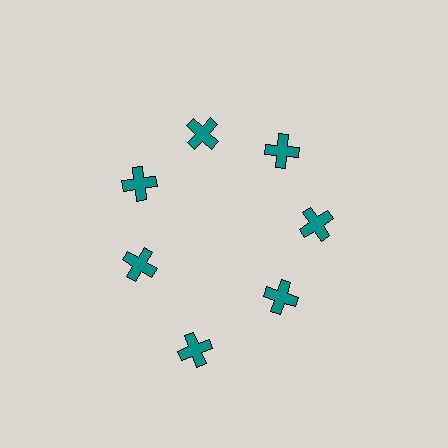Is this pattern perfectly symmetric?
No. The 7 teal crosses are arranged in a ring, but one element near the 6 o'clock position is pushed outward from the center, breaking the 7-fold rotational symmetry.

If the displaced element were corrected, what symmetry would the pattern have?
It would have 7-fold rotational symmetry — the pattern would map onto itself every 51 degrees.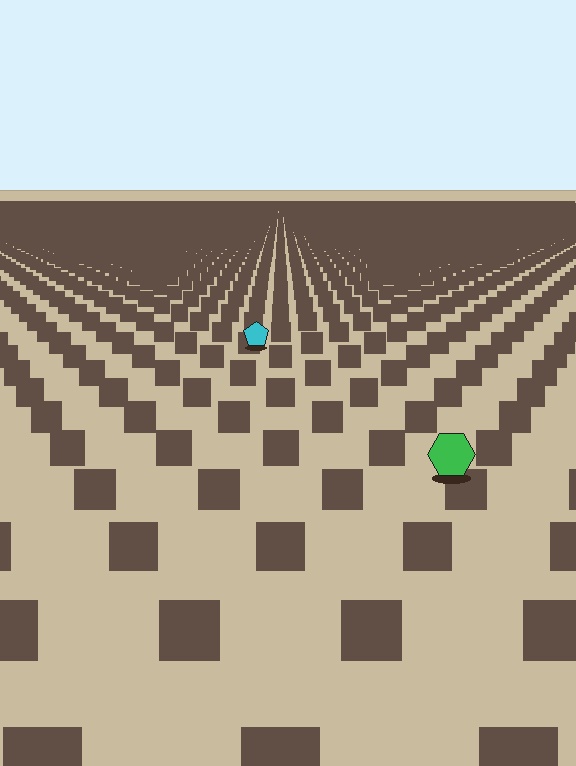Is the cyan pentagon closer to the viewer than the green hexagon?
No. The green hexagon is closer — you can tell from the texture gradient: the ground texture is coarser near it.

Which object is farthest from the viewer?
The cyan pentagon is farthest from the viewer. It appears smaller and the ground texture around it is denser.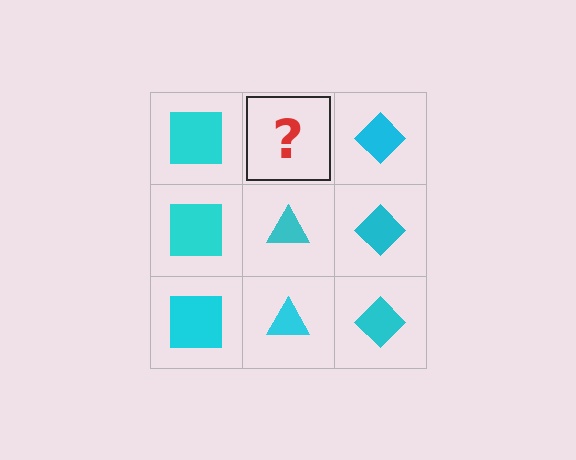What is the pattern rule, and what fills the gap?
The rule is that each column has a consistent shape. The gap should be filled with a cyan triangle.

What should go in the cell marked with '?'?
The missing cell should contain a cyan triangle.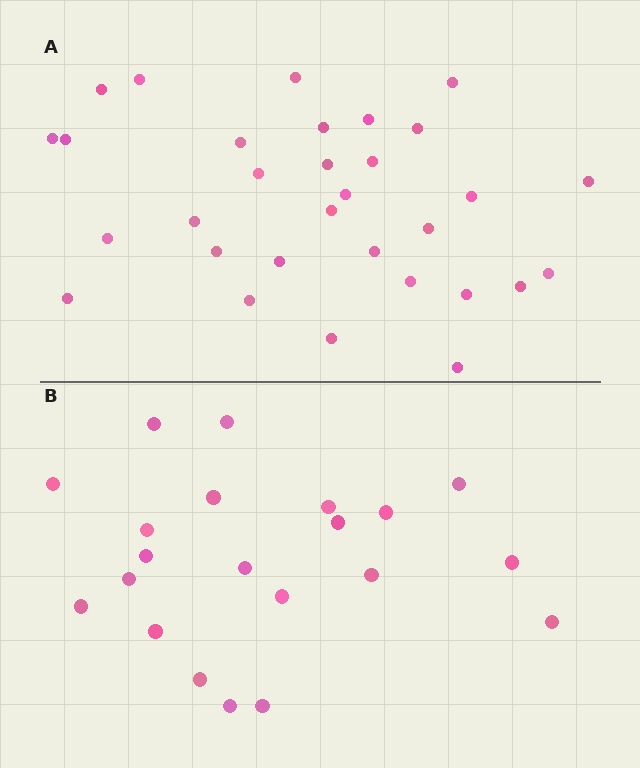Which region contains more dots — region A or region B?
Region A (the top region) has more dots.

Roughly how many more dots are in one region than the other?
Region A has roughly 10 or so more dots than region B.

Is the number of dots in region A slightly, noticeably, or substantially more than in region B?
Region A has substantially more. The ratio is roughly 1.5 to 1.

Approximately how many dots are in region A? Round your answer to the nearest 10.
About 30 dots. (The exact count is 31, which rounds to 30.)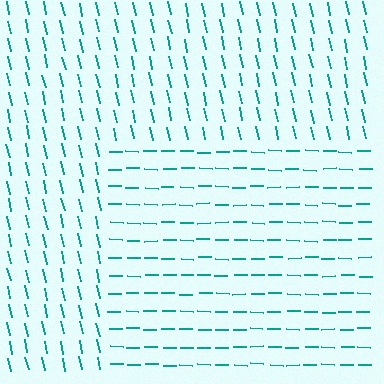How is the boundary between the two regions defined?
The boundary is defined purely by a change in line orientation (approximately 77 degrees difference). All lines are the same color and thickness.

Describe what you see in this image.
The image is filled with small teal line segments. A rectangle region in the image has lines oriented differently from the surrounding lines, creating a visible texture boundary.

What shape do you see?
I see a rectangle.